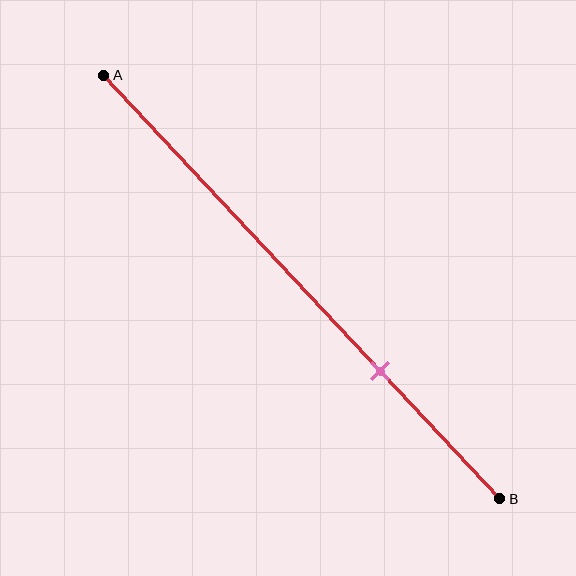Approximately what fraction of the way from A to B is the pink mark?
The pink mark is approximately 70% of the way from A to B.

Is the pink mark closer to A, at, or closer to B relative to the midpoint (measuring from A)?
The pink mark is closer to point B than the midpoint of segment AB.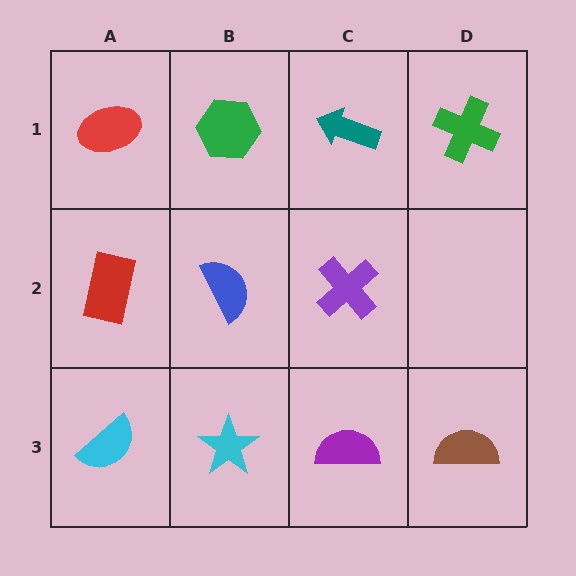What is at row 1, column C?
A teal arrow.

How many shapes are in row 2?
3 shapes.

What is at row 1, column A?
A red ellipse.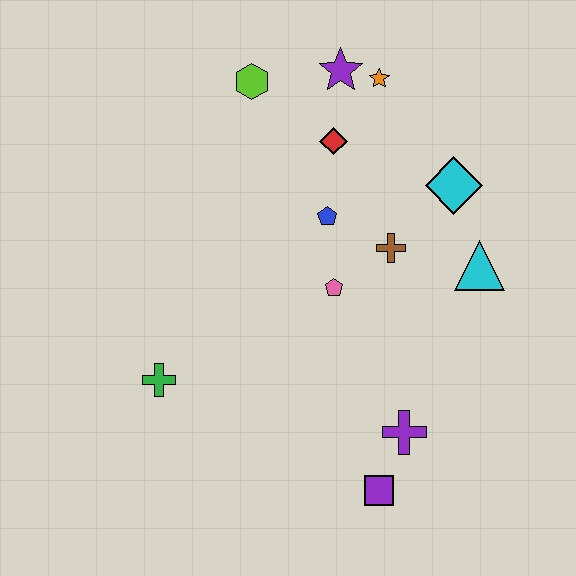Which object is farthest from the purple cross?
The lime hexagon is farthest from the purple cross.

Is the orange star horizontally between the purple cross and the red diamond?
Yes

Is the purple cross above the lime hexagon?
No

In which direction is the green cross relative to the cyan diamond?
The green cross is to the left of the cyan diamond.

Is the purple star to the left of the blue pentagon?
No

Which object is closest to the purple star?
The orange star is closest to the purple star.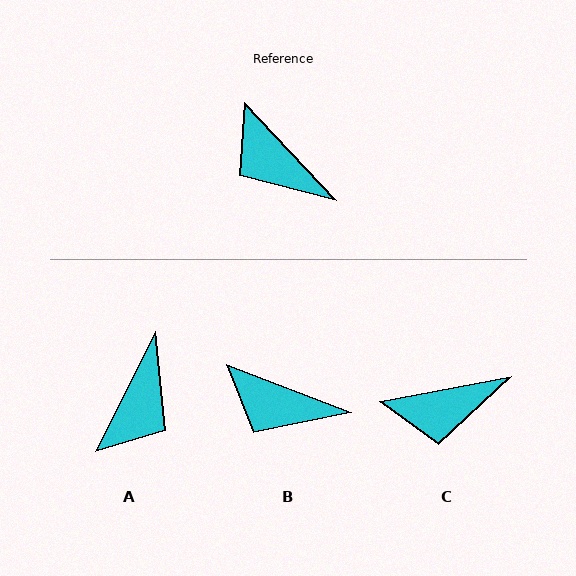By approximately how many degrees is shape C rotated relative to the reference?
Approximately 57 degrees counter-clockwise.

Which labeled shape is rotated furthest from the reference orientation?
A, about 110 degrees away.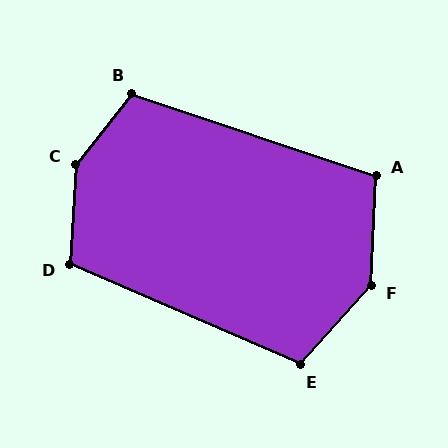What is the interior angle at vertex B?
Approximately 110 degrees (obtuse).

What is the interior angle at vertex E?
Approximately 109 degrees (obtuse).